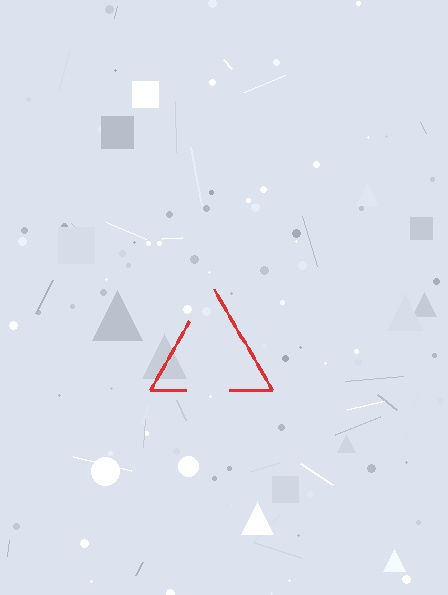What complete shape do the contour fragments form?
The contour fragments form a triangle.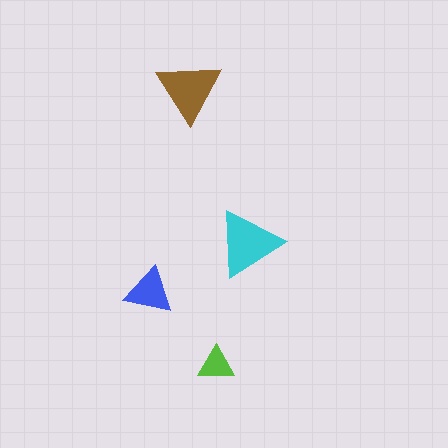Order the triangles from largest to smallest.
the cyan one, the brown one, the blue one, the lime one.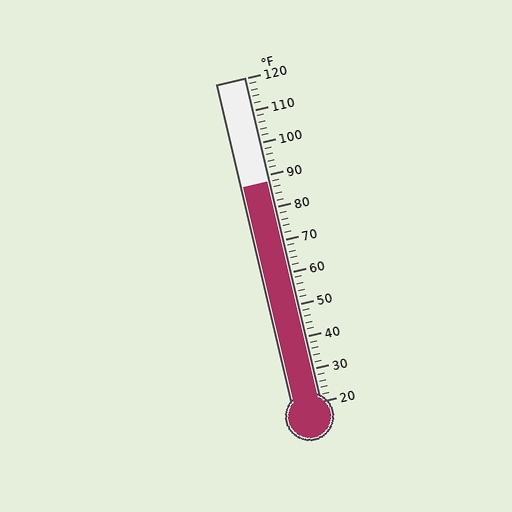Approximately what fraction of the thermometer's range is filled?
The thermometer is filled to approximately 70% of its range.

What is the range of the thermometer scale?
The thermometer scale ranges from 20°F to 120°F.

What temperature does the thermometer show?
The thermometer shows approximately 88°F.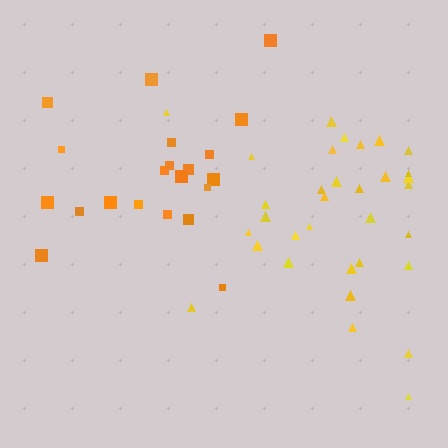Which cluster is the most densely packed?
Yellow.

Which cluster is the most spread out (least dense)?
Orange.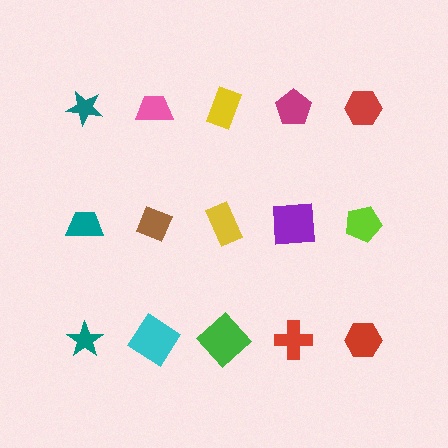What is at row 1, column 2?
A pink trapezoid.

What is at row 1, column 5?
A red hexagon.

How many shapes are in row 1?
5 shapes.